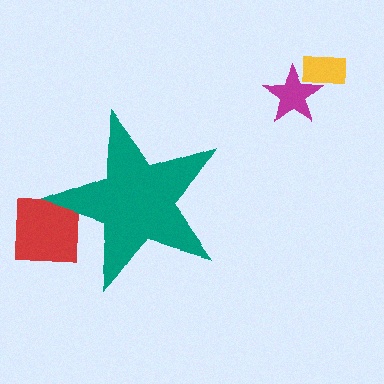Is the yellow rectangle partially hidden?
No, the yellow rectangle is fully visible.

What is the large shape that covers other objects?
A teal star.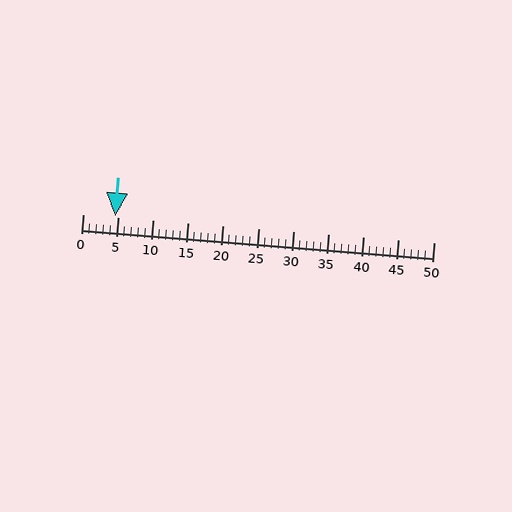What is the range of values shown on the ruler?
The ruler shows values from 0 to 50.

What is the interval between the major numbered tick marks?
The major tick marks are spaced 5 units apart.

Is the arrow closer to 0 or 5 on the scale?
The arrow is closer to 5.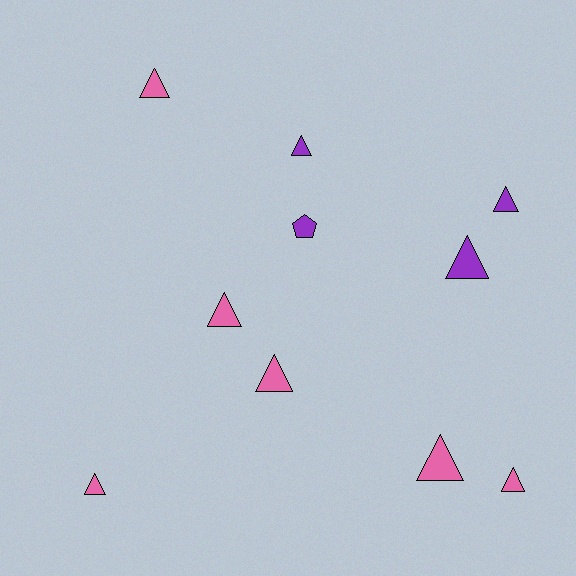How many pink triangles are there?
There are 6 pink triangles.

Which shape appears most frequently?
Triangle, with 9 objects.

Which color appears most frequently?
Pink, with 6 objects.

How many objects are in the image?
There are 10 objects.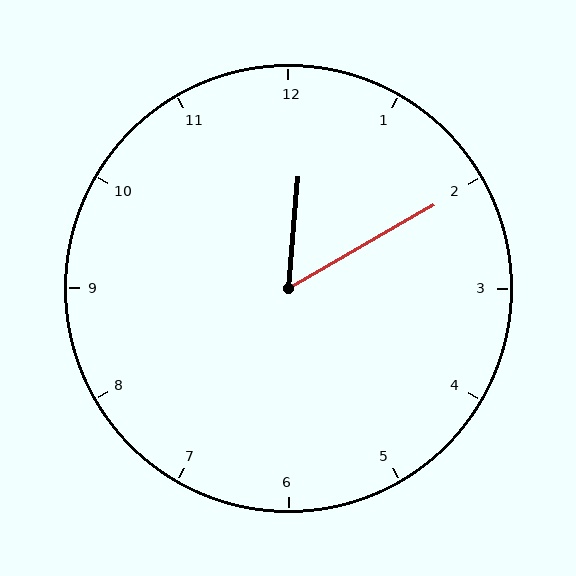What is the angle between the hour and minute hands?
Approximately 55 degrees.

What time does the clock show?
12:10.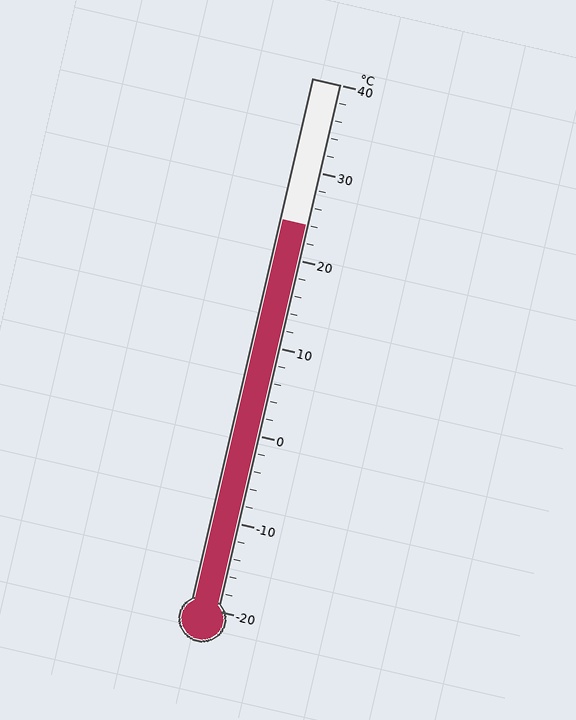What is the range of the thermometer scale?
The thermometer scale ranges from -20°C to 40°C.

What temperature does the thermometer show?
The thermometer shows approximately 24°C.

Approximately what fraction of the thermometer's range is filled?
The thermometer is filled to approximately 75% of its range.